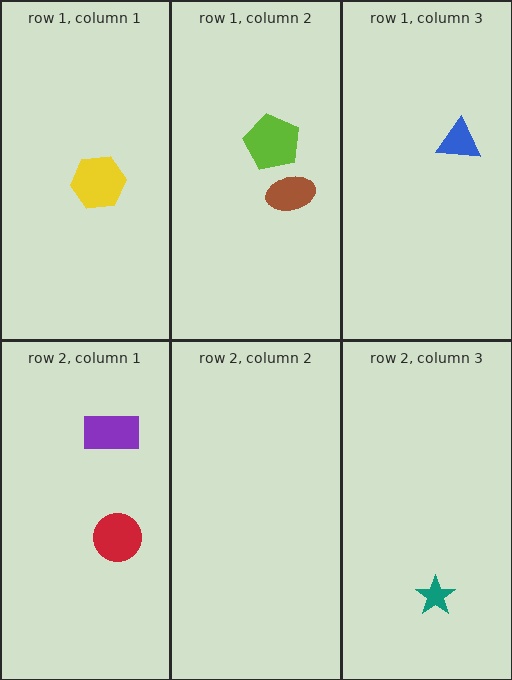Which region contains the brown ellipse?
The row 1, column 2 region.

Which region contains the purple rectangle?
The row 2, column 1 region.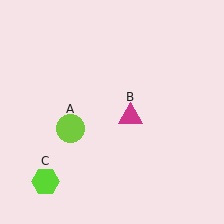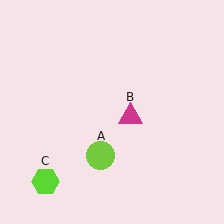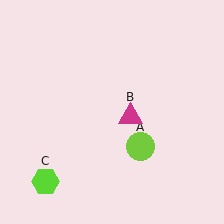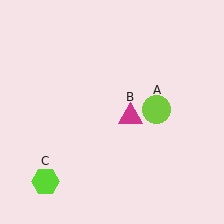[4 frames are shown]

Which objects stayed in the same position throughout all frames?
Magenta triangle (object B) and lime hexagon (object C) remained stationary.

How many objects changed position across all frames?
1 object changed position: lime circle (object A).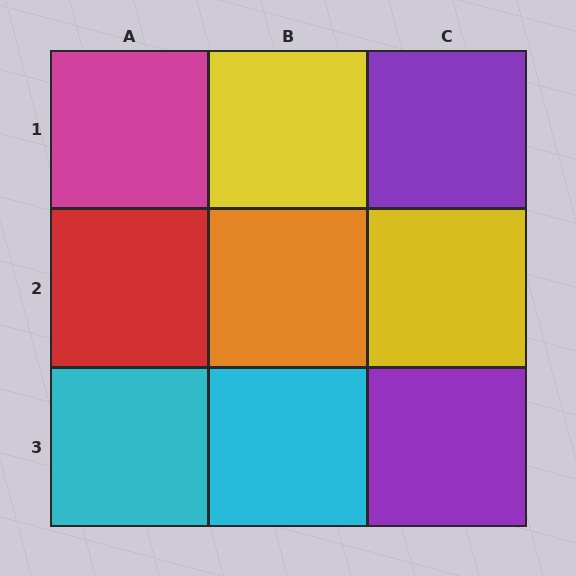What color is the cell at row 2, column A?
Red.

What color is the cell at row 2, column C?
Yellow.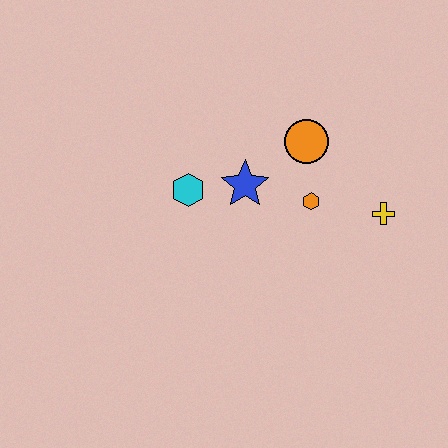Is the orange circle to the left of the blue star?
No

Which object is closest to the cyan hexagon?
The blue star is closest to the cyan hexagon.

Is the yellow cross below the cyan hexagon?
Yes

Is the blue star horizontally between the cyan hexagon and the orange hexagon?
Yes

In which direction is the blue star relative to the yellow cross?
The blue star is to the left of the yellow cross.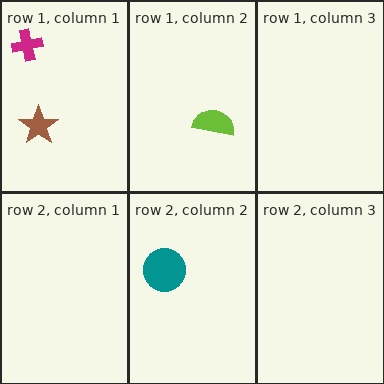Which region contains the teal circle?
The row 2, column 2 region.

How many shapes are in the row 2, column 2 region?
1.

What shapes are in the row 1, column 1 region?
The magenta cross, the brown star.